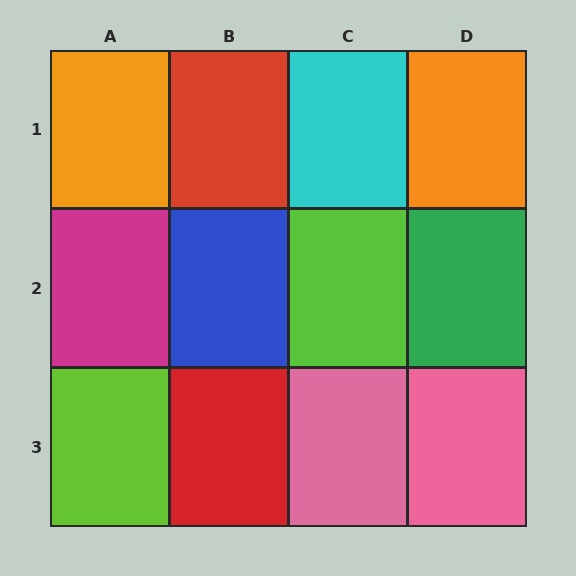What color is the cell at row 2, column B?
Blue.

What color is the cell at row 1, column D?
Orange.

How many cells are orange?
2 cells are orange.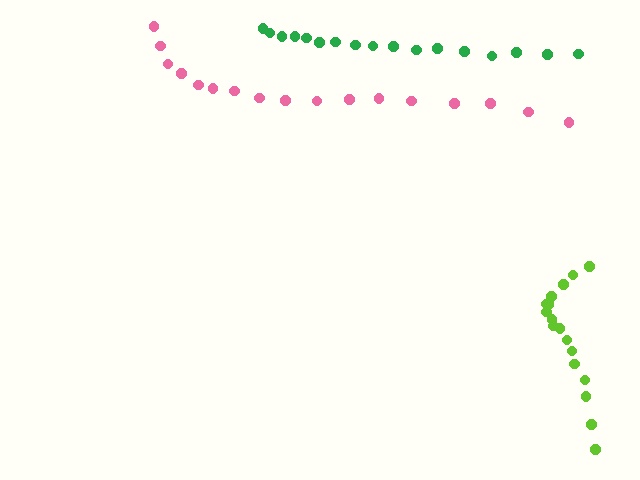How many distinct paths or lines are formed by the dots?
There are 3 distinct paths.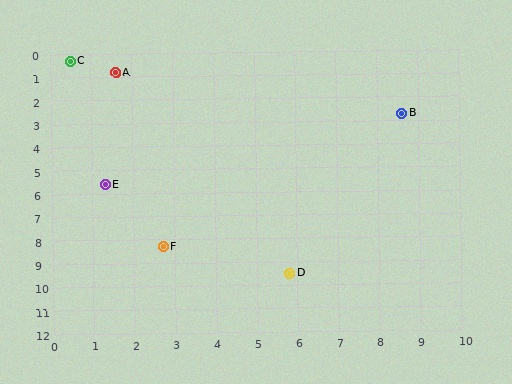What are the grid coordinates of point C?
Point C is at approximately (0.5, 0.3).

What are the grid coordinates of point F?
Point F is at approximately (2.7, 8.3).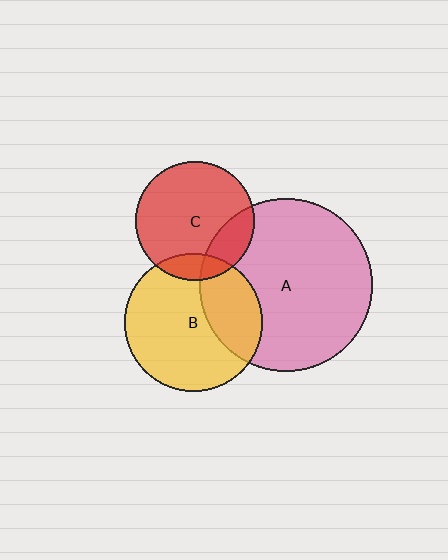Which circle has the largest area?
Circle A (pink).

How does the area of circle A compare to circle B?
Approximately 1.6 times.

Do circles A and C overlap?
Yes.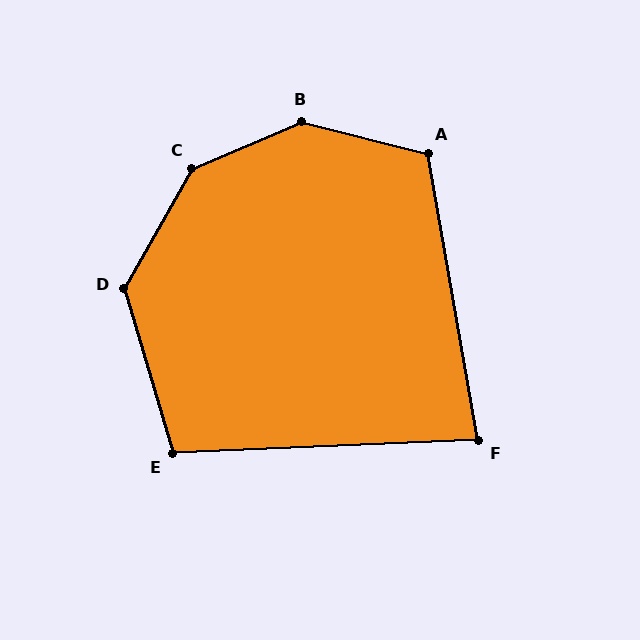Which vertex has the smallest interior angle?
F, at approximately 83 degrees.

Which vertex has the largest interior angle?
B, at approximately 143 degrees.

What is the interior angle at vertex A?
Approximately 114 degrees (obtuse).